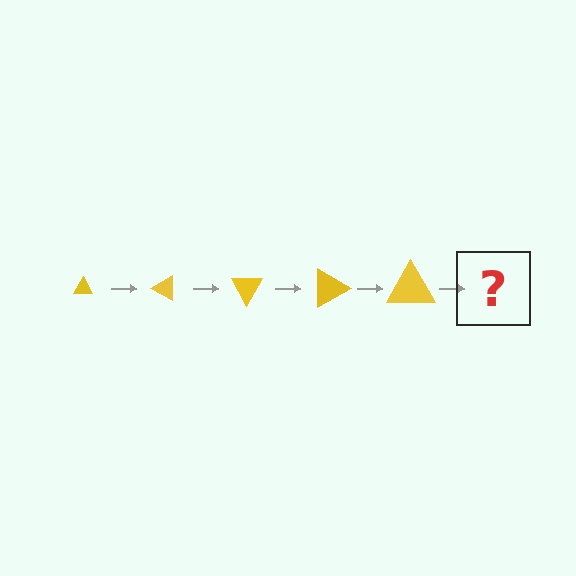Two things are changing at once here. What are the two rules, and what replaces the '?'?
The two rules are that the triangle grows larger each step and it rotates 30 degrees each step. The '?' should be a triangle, larger than the previous one and rotated 150 degrees from the start.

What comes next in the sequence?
The next element should be a triangle, larger than the previous one and rotated 150 degrees from the start.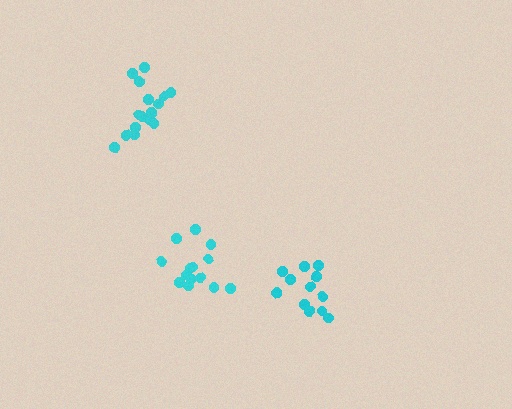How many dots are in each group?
Group 1: 14 dots, Group 2: 12 dots, Group 3: 16 dots (42 total).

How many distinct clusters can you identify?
There are 3 distinct clusters.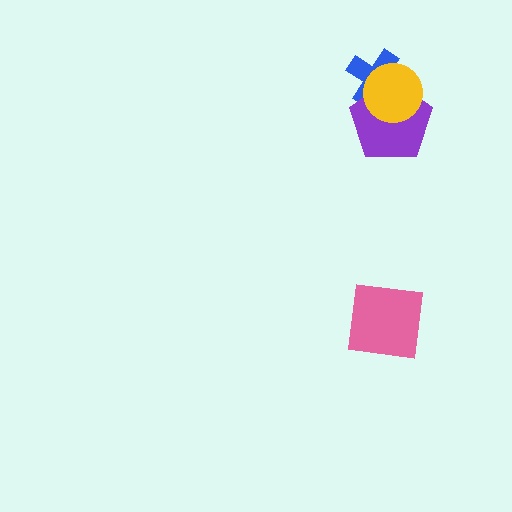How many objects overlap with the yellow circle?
2 objects overlap with the yellow circle.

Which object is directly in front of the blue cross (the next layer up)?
The purple pentagon is directly in front of the blue cross.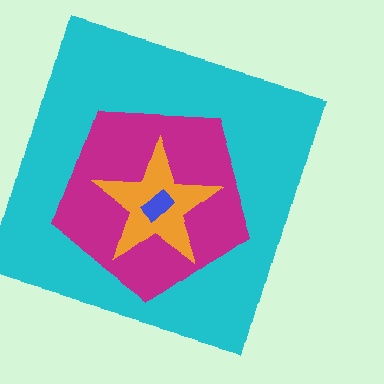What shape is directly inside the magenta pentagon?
The orange star.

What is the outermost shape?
The cyan square.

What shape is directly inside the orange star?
The blue rectangle.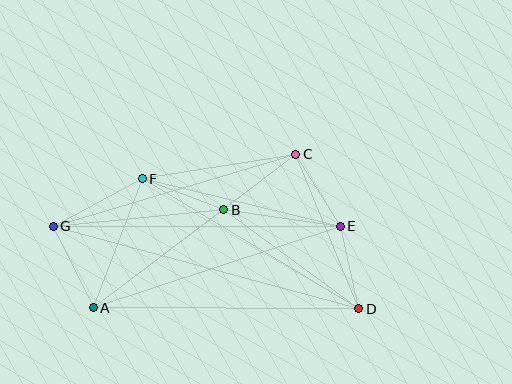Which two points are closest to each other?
Points C and E are closest to each other.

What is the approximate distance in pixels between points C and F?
The distance between C and F is approximately 155 pixels.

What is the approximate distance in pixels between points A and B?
The distance between A and B is approximately 163 pixels.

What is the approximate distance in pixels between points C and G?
The distance between C and G is approximately 253 pixels.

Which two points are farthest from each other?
Points D and G are farthest from each other.